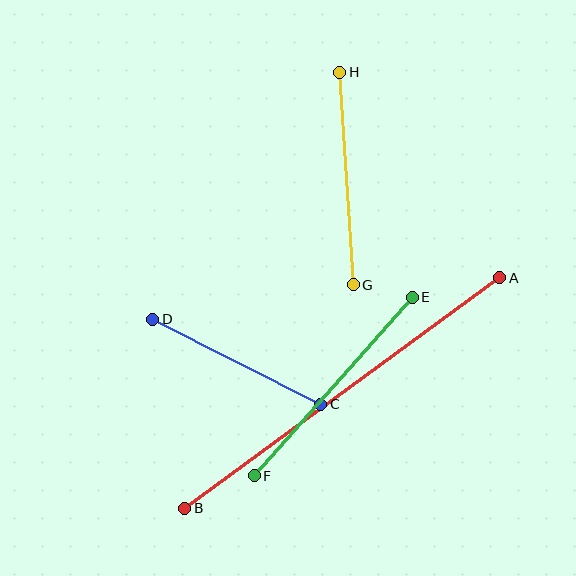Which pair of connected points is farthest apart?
Points A and B are farthest apart.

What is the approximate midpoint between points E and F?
The midpoint is at approximately (333, 386) pixels.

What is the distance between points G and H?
The distance is approximately 213 pixels.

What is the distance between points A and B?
The distance is approximately 391 pixels.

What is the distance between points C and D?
The distance is approximately 188 pixels.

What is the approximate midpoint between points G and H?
The midpoint is at approximately (346, 179) pixels.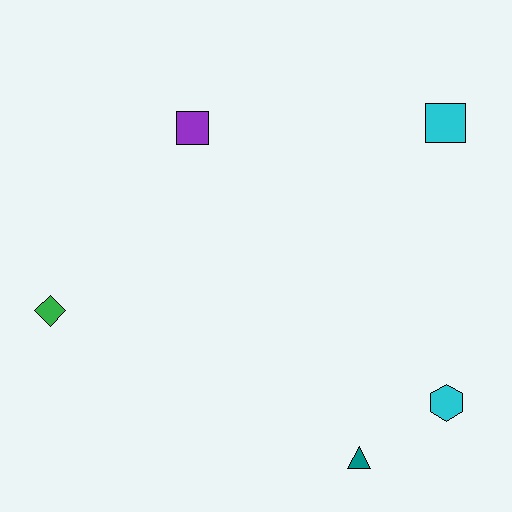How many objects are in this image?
There are 5 objects.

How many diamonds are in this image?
There is 1 diamond.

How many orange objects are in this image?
There are no orange objects.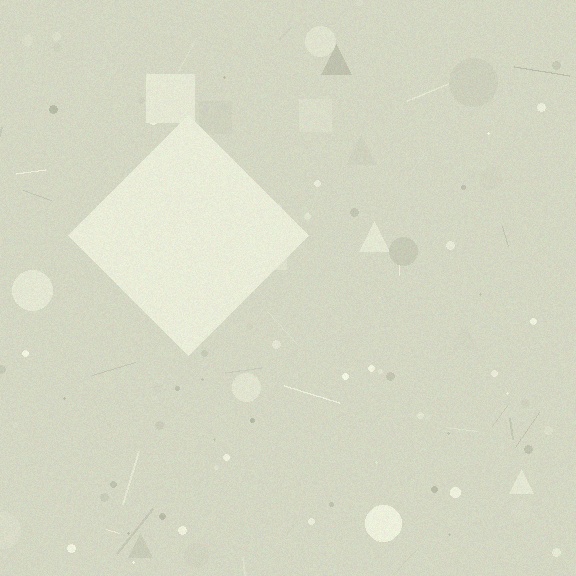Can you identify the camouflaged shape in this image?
The camouflaged shape is a diamond.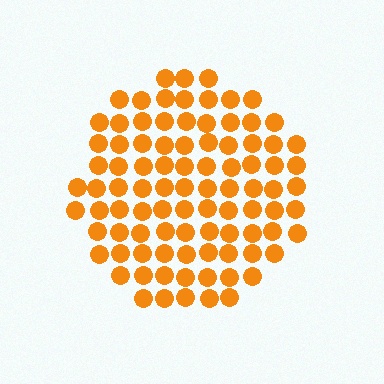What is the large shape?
The large shape is a circle.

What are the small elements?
The small elements are circles.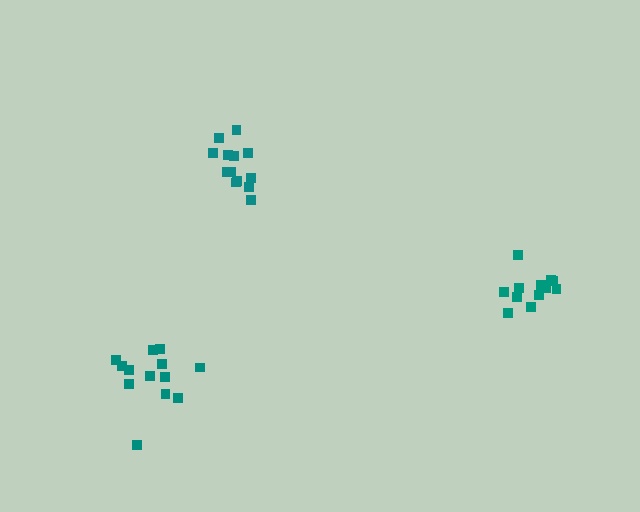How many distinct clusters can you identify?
There are 3 distinct clusters.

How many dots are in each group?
Group 1: 13 dots, Group 2: 14 dots, Group 3: 13 dots (40 total).